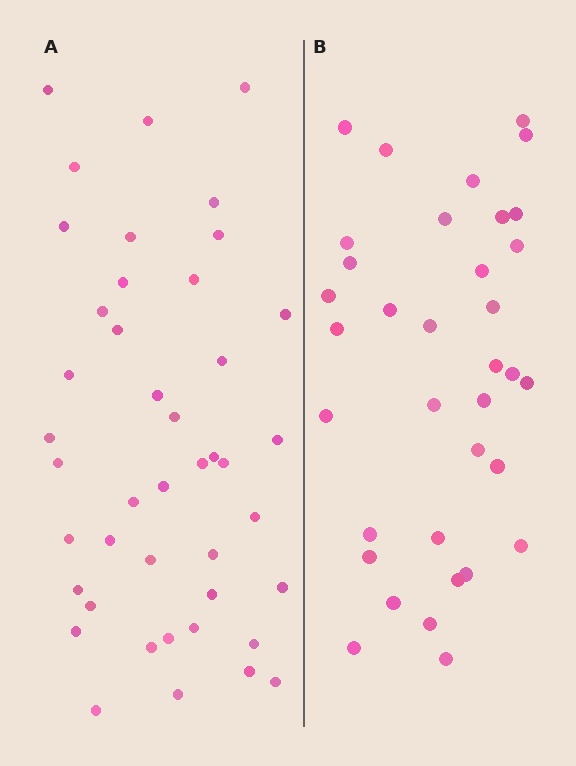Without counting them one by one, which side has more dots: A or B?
Region A (the left region) has more dots.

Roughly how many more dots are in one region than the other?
Region A has roughly 8 or so more dots than region B.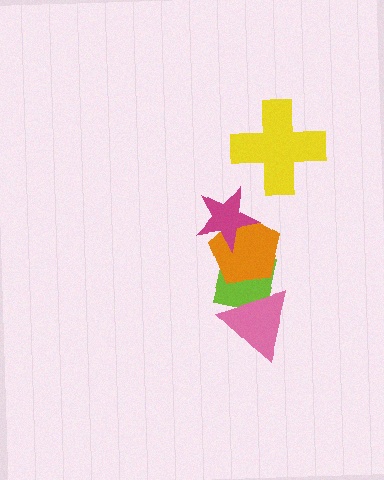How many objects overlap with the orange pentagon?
2 objects overlap with the orange pentagon.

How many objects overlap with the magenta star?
1 object overlaps with the magenta star.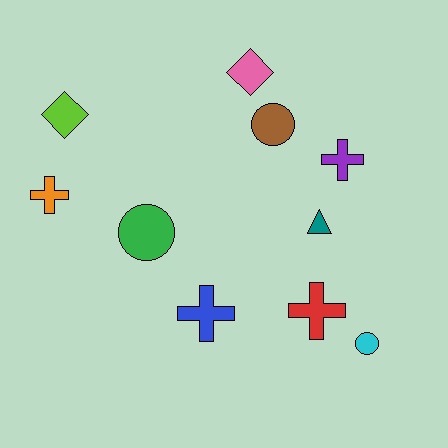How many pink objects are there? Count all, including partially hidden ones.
There is 1 pink object.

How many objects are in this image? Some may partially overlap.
There are 10 objects.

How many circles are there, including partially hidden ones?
There are 3 circles.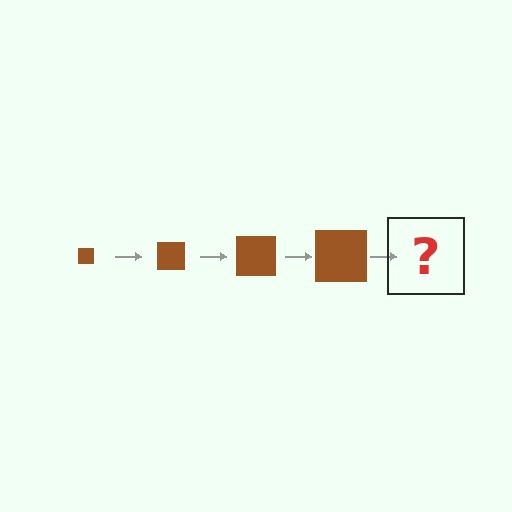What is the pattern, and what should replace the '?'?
The pattern is that the square gets progressively larger each step. The '?' should be a brown square, larger than the previous one.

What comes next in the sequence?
The next element should be a brown square, larger than the previous one.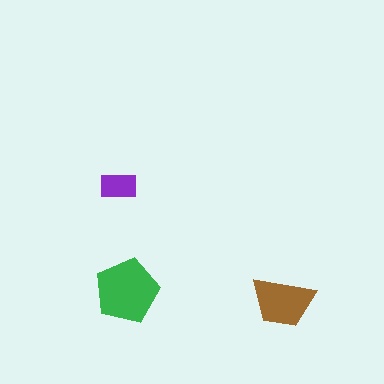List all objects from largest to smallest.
The green pentagon, the brown trapezoid, the purple rectangle.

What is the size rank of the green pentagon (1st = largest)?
1st.